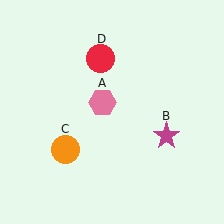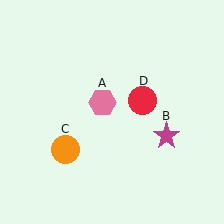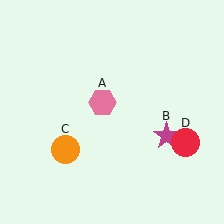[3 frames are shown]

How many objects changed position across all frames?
1 object changed position: red circle (object D).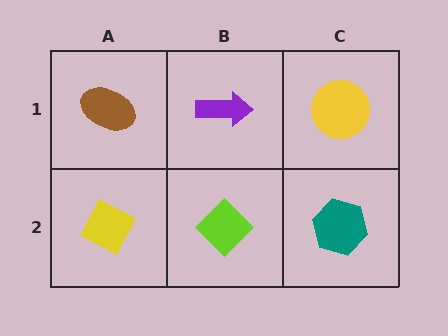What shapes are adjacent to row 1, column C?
A teal hexagon (row 2, column C), a purple arrow (row 1, column B).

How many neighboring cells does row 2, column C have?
2.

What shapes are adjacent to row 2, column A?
A brown ellipse (row 1, column A), a lime diamond (row 2, column B).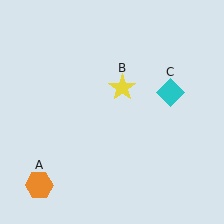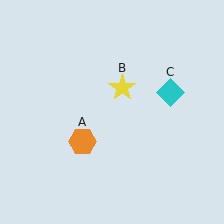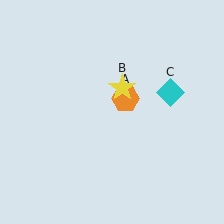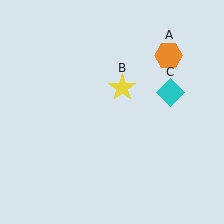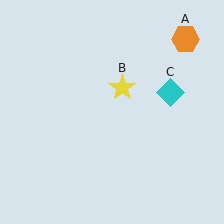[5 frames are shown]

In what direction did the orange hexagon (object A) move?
The orange hexagon (object A) moved up and to the right.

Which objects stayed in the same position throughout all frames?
Yellow star (object B) and cyan diamond (object C) remained stationary.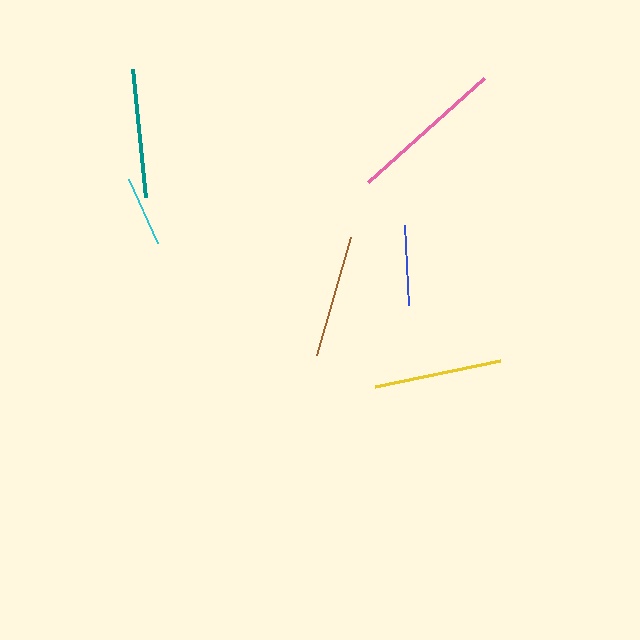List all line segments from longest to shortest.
From longest to shortest: pink, teal, yellow, brown, blue, cyan.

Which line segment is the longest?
The pink line is the longest at approximately 155 pixels.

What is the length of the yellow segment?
The yellow segment is approximately 128 pixels long.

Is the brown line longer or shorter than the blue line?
The brown line is longer than the blue line.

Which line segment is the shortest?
The cyan line is the shortest at approximately 70 pixels.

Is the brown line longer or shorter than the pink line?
The pink line is longer than the brown line.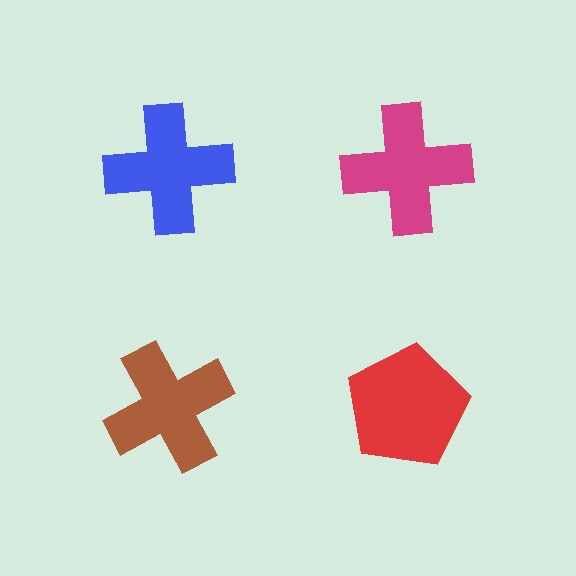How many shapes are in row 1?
2 shapes.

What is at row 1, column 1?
A blue cross.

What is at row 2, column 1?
A brown cross.